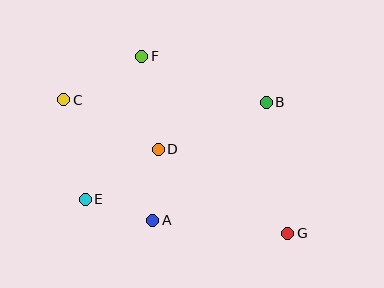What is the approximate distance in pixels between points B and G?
The distance between B and G is approximately 133 pixels.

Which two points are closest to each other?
Points A and E are closest to each other.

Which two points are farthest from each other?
Points C and G are farthest from each other.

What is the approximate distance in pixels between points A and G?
The distance between A and G is approximately 135 pixels.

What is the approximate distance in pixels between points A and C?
The distance between A and C is approximately 150 pixels.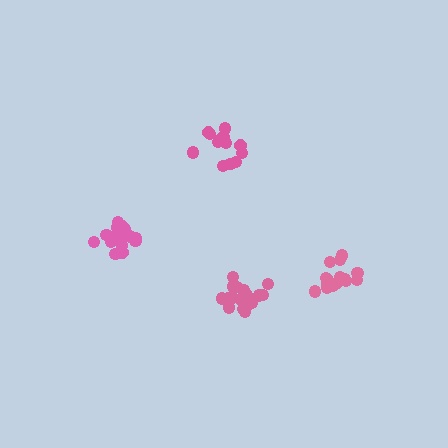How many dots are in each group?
Group 1: 14 dots, Group 2: 19 dots, Group 3: 19 dots, Group 4: 16 dots (68 total).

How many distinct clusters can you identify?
There are 4 distinct clusters.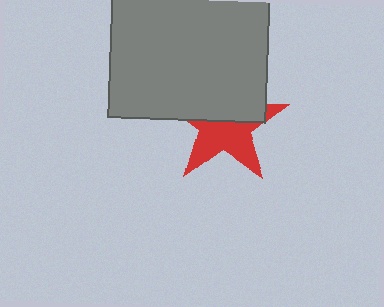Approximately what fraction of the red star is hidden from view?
Roughly 49% of the red star is hidden behind the gray rectangle.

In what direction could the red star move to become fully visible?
The red star could move down. That would shift it out from behind the gray rectangle entirely.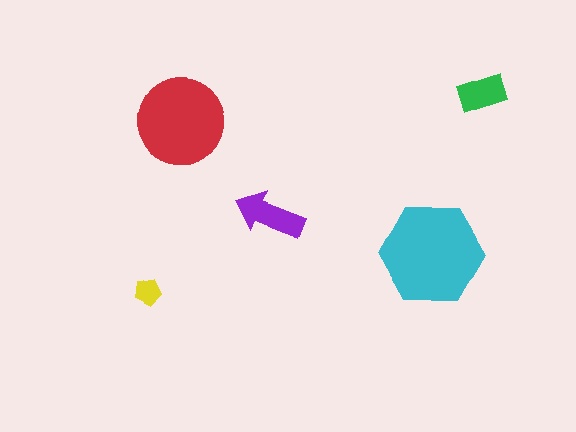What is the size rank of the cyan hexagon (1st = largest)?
1st.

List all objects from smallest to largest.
The yellow pentagon, the green rectangle, the purple arrow, the red circle, the cyan hexagon.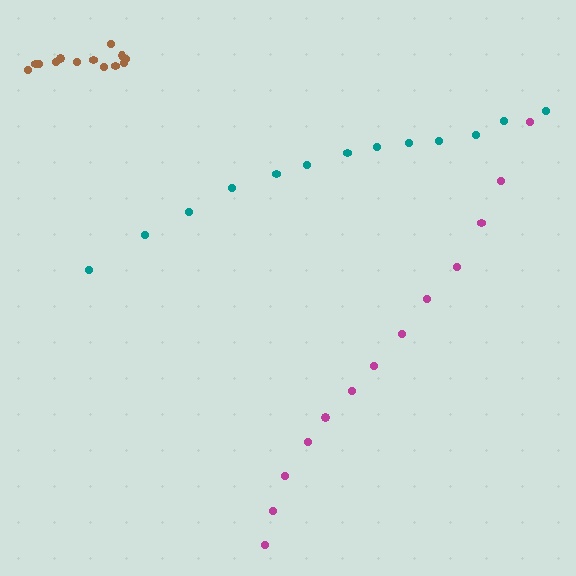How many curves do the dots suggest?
There are 3 distinct paths.